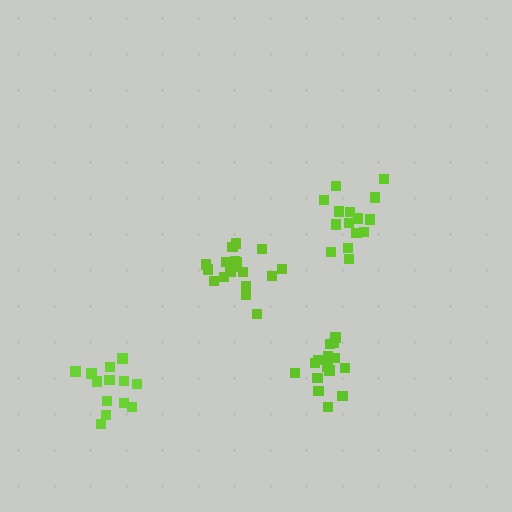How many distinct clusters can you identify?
There are 4 distinct clusters.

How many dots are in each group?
Group 1: 18 dots, Group 2: 15 dots, Group 3: 13 dots, Group 4: 15 dots (61 total).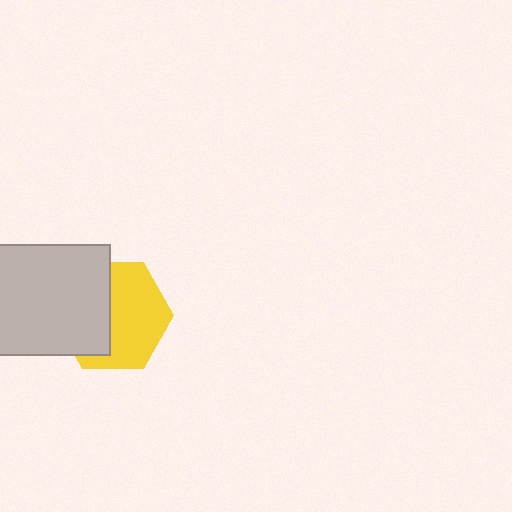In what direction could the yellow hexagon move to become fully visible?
The yellow hexagon could move right. That would shift it out from behind the light gray rectangle entirely.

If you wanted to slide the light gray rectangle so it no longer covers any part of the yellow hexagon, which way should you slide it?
Slide it left — that is the most direct way to separate the two shapes.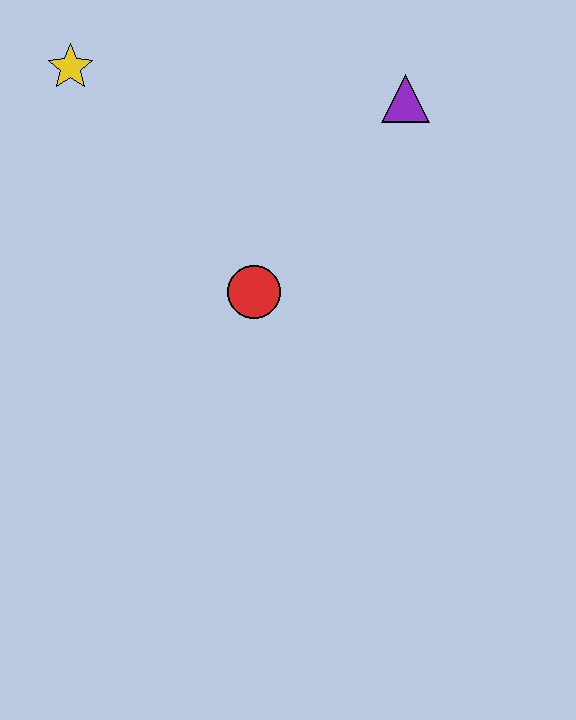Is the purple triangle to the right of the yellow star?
Yes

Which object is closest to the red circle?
The purple triangle is closest to the red circle.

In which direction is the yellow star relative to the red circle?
The yellow star is above the red circle.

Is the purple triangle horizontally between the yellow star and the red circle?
No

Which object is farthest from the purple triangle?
The yellow star is farthest from the purple triangle.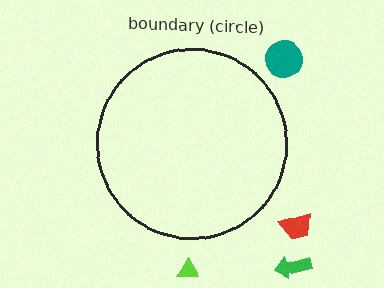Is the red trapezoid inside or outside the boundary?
Outside.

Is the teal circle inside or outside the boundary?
Outside.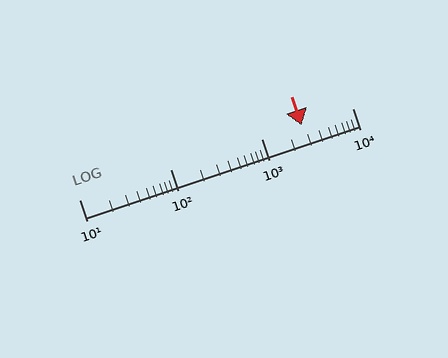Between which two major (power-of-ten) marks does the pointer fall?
The pointer is between 1000 and 10000.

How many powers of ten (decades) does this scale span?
The scale spans 3 decades, from 10 to 10000.